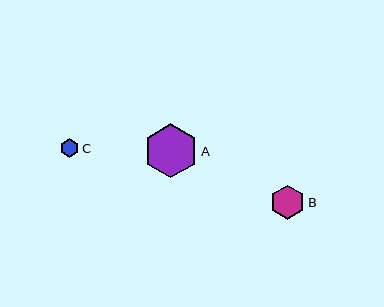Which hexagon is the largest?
Hexagon A is the largest with a size of approximately 55 pixels.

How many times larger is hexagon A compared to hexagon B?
Hexagon A is approximately 1.6 times the size of hexagon B.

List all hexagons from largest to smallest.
From largest to smallest: A, B, C.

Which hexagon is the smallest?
Hexagon C is the smallest with a size of approximately 19 pixels.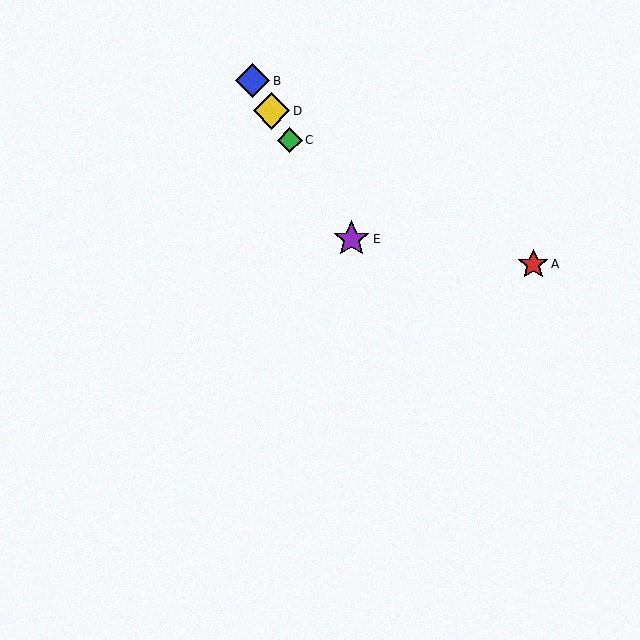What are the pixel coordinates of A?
Object A is at (533, 264).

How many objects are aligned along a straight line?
4 objects (B, C, D, E) are aligned along a straight line.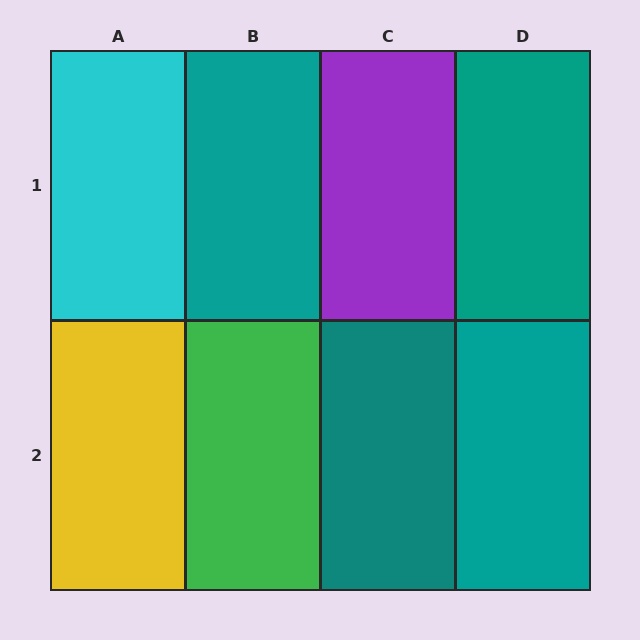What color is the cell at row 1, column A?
Cyan.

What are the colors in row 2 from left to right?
Yellow, green, teal, teal.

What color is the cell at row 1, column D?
Teal.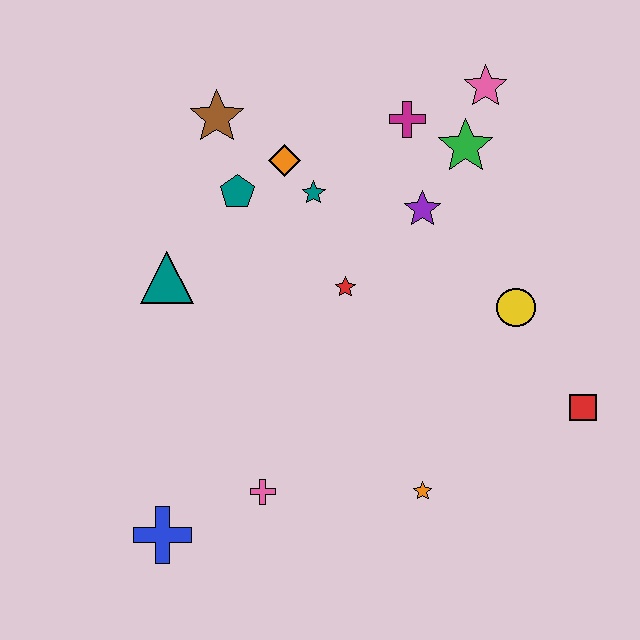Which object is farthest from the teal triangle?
The red square is farthest from the teal triangle.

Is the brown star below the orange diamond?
No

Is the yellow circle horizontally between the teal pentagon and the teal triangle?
No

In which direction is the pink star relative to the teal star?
The pink star is to the right of the teal star.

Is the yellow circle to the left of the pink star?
No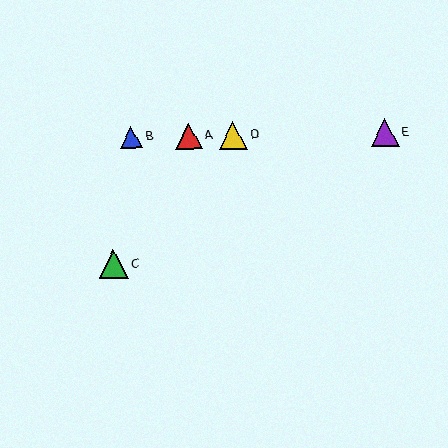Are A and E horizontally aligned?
Yes, both are at y≈136.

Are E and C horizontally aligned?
No, E is at y≈133 and C is at y≈264.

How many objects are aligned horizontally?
4 objects (A, B, D, E) are aligned horizontally.